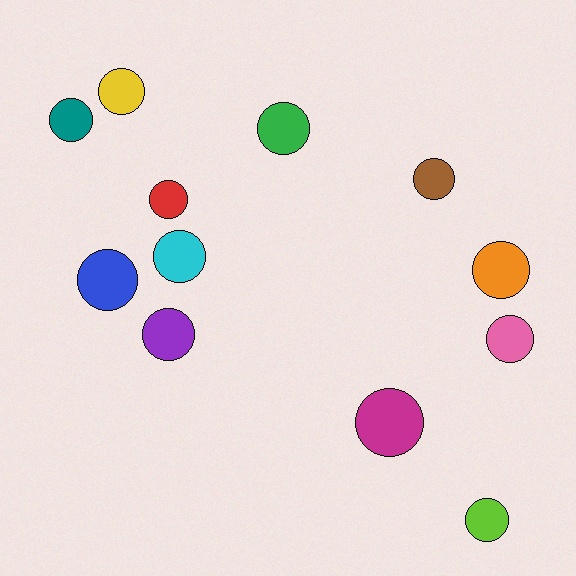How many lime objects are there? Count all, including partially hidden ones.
There is 1 lime object.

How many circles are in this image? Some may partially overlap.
There are 12 circles.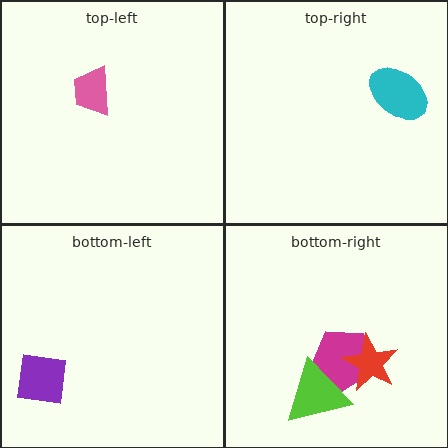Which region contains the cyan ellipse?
The top-right region.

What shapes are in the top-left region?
The pink trapezoid.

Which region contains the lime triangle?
The bottom-right region.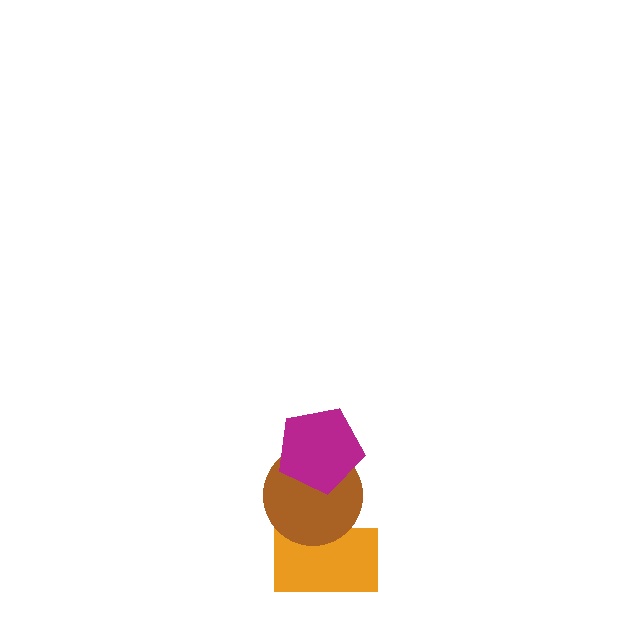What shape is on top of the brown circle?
The magenta pentagon is on top of the brown circle.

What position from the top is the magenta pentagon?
The magenta pentagon is 1st from the top.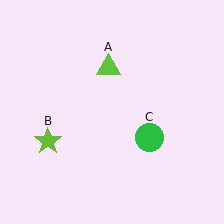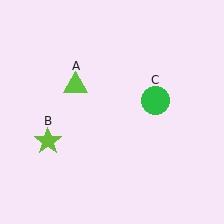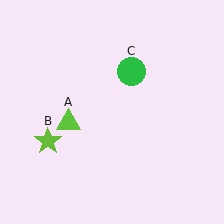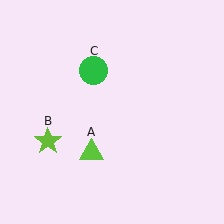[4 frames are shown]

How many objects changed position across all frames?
2 objects changed position: lime triangle (object A), green circle (object C).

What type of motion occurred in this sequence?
The lime triangle (object A), green circle (object C) rotated counterclockwise around the center of the scene.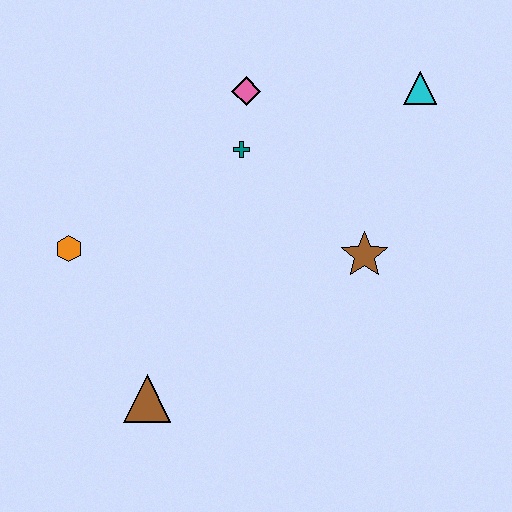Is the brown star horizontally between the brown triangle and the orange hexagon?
No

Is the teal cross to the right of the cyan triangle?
No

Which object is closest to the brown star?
The teal cross is closest to the brown star.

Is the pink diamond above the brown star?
Yes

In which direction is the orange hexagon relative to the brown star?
The orange hexagon is to the left of the brown star.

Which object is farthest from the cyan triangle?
The brown triangle is farthest from the cyan triangle.